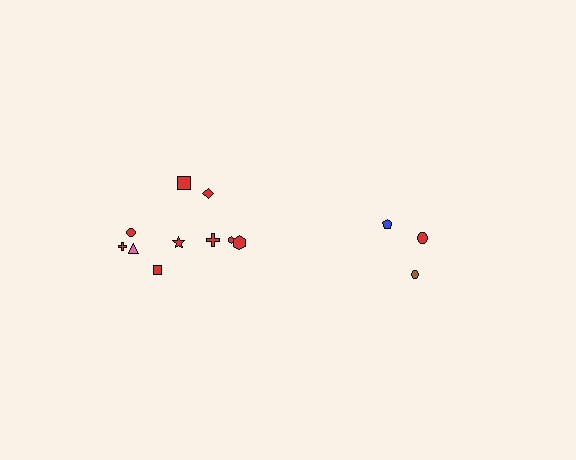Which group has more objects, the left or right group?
The left group.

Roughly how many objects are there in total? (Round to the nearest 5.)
Roughly 15 objects in total.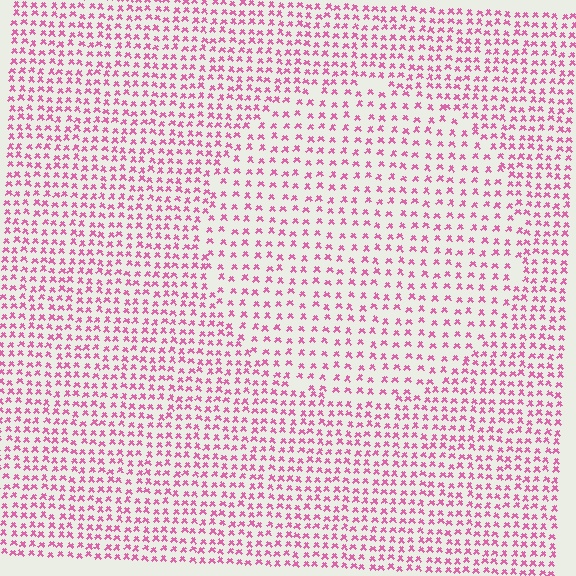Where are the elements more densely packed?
The elements are more densely packed outside the circle boundary.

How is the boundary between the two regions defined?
The boundary is defined by a change in element density (approximately 1.6x ratio). All elements are the same color, size, and shape.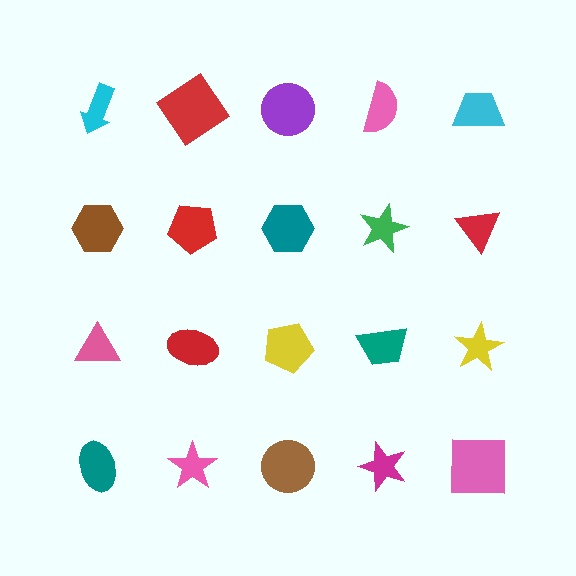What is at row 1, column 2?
A red diamond.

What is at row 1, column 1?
A cyan arrow.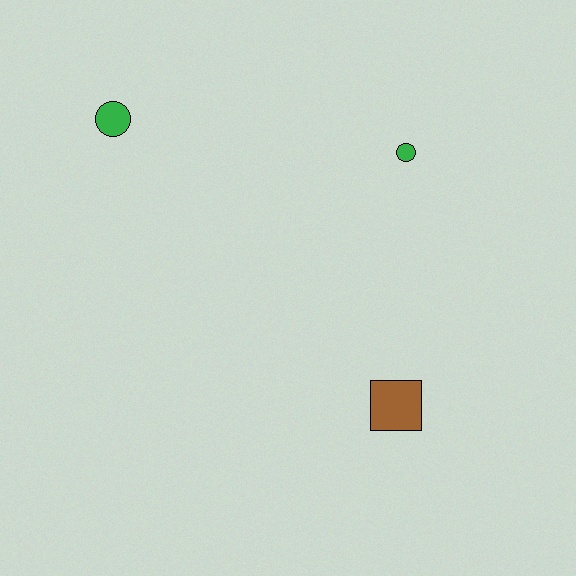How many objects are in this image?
There are 3 objects.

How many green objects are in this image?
There are 2 green objects.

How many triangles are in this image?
There are no triangles.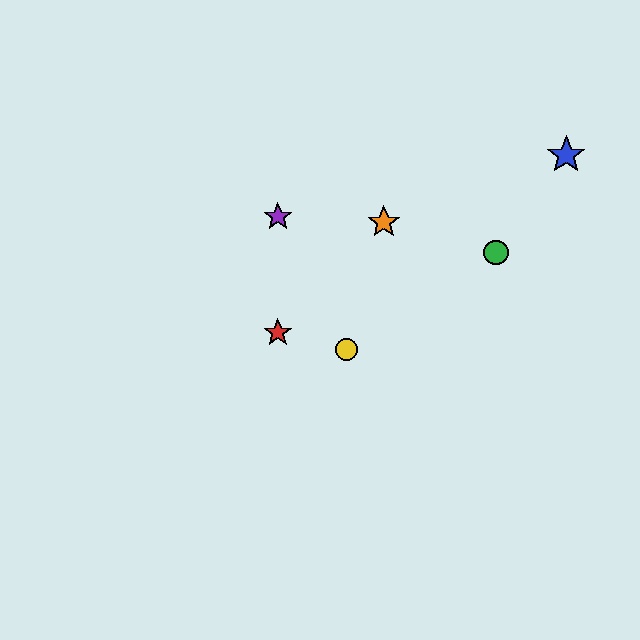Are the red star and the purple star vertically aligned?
Yes, both are at x≈278.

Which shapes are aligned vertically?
The red star, the purple star are aligned vertically.